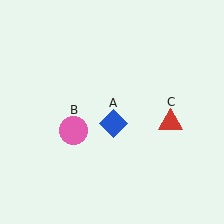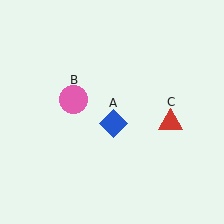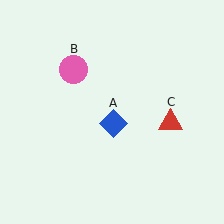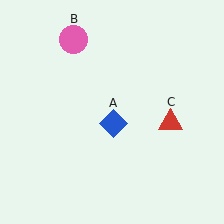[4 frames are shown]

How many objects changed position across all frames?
1 object changed position: pink circle (object B).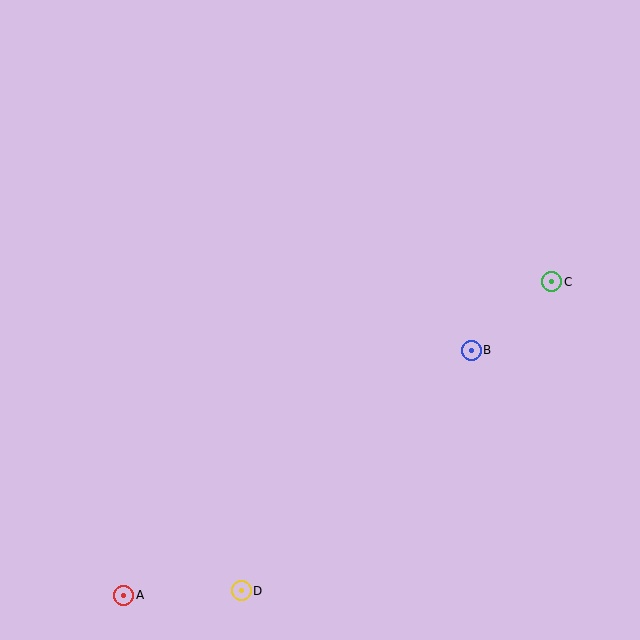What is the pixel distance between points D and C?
The distance between D and C is 438 pixels.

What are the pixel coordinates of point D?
Point D is at (241, 591).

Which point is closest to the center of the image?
Point B at (471, 350) is closest to the center.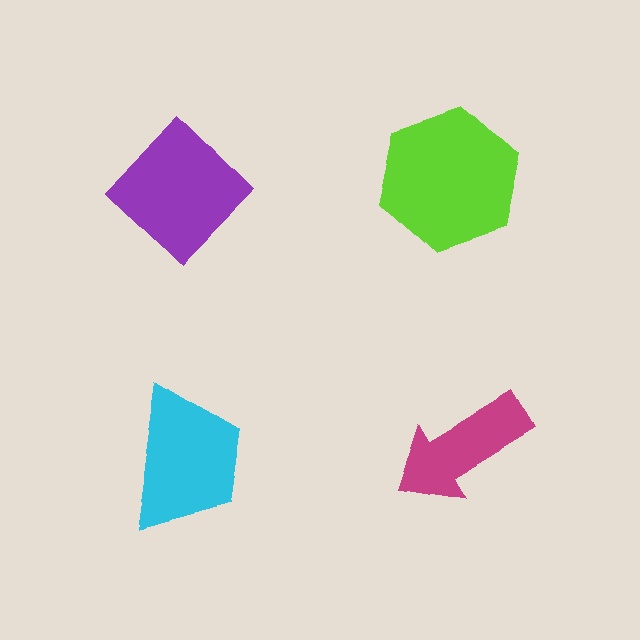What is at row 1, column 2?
A lime hexagon.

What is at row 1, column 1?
A purple diamond.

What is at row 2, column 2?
A magenta arrow.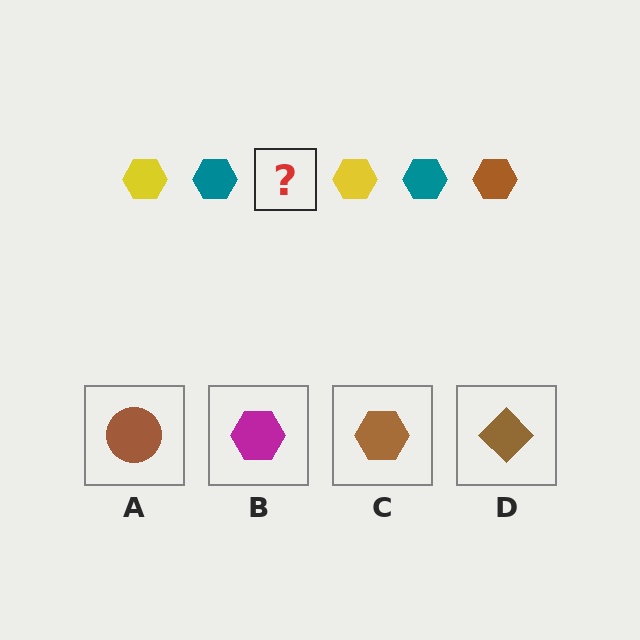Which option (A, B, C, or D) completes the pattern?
C.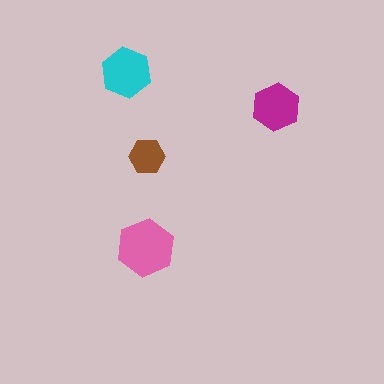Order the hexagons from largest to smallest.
the pink one, the cyan one, the magenta one, the brown one.